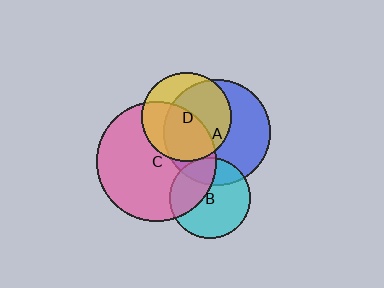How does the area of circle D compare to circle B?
Approximately 1.2 times.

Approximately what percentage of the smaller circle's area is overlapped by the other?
Approximately 35%.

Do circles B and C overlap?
Yes.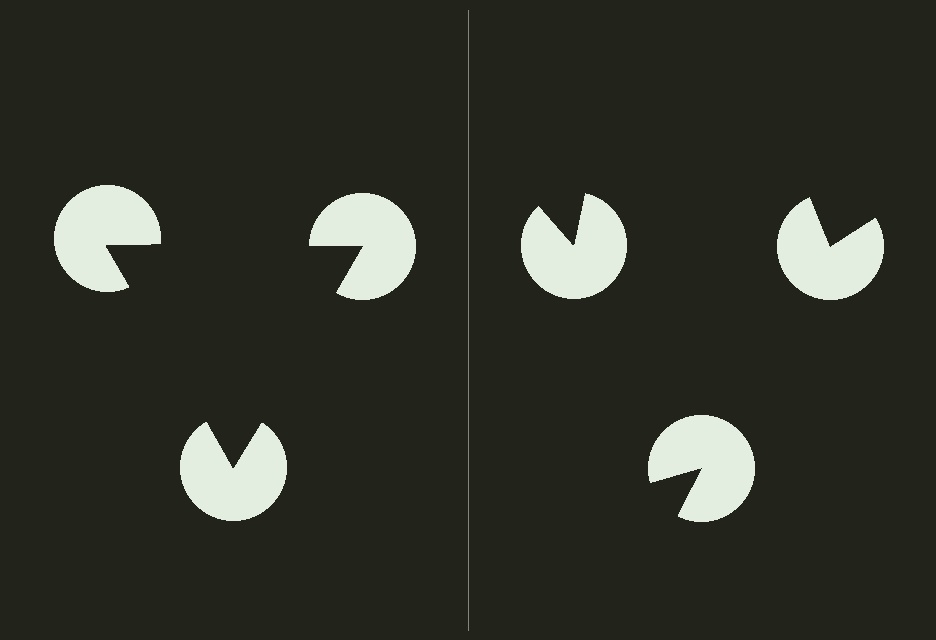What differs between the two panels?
The pac-man discs are positioned identically on both sides; only the wedge orientations differ. On the left they align to a triangle; on the right they are misaligned.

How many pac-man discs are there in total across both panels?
6 — 3 on each side.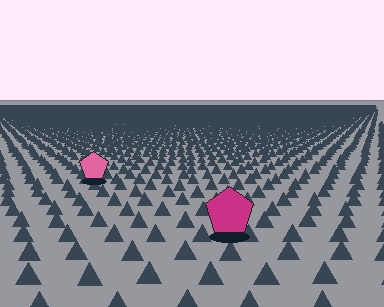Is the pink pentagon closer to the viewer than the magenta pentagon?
No. The magenta pentagon is closer — you can tell from the texture gradient: the ground texture is coarser near it.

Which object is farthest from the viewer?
The pink pentagon is farthest from the viewer. It appears smaller and the ground texture around it is denser.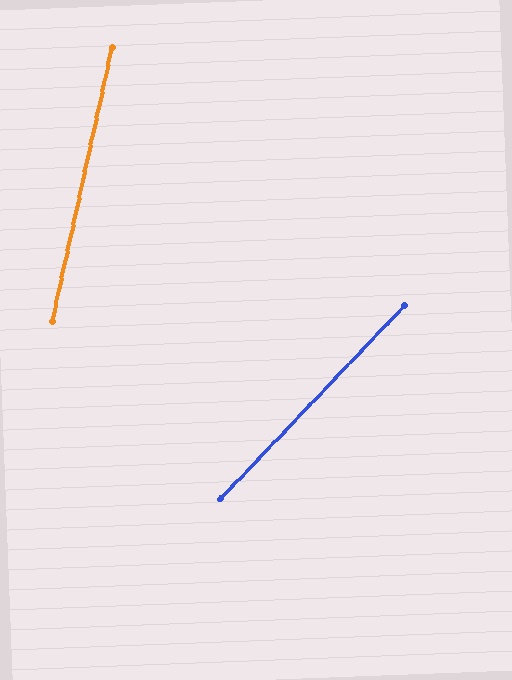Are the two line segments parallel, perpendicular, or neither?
Neither parallel nor perpendicular — they differ by about 31°.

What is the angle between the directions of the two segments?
Approximately 31 degrees.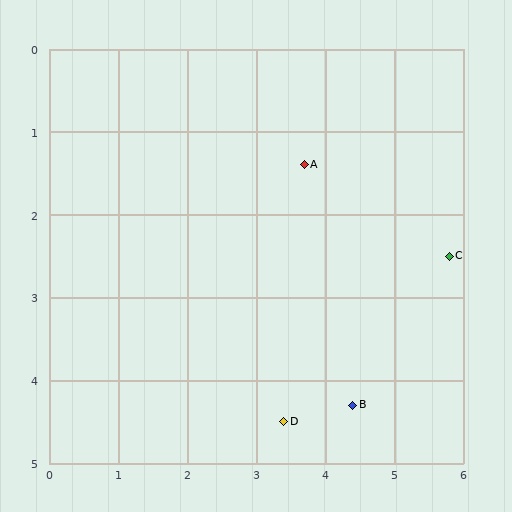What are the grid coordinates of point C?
Point C is at approximately (5.8, 2.5).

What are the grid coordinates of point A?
Point A is at approximately (3.7, 1.4).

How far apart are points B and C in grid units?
Points B and C are about 2.3 grid units apart.